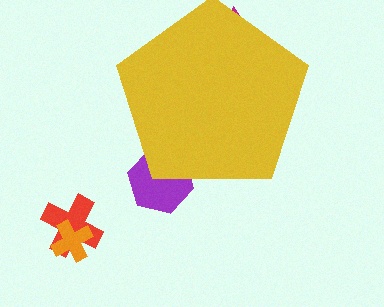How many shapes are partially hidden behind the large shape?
3 shapes are partially hidden.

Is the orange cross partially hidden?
No, the orange cross is fully visible.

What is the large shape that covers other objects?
A yellow pentagon.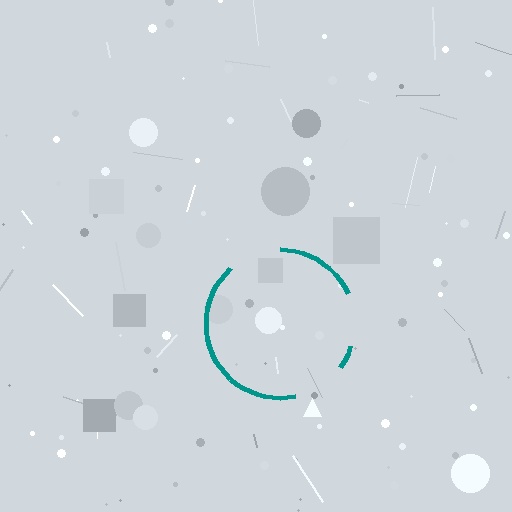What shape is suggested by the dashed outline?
The dashed outline suggests a circle.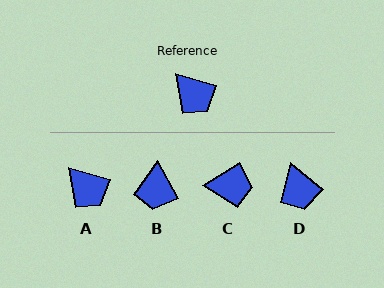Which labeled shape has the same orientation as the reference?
A.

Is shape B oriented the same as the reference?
No, it is off by about 46 degrees.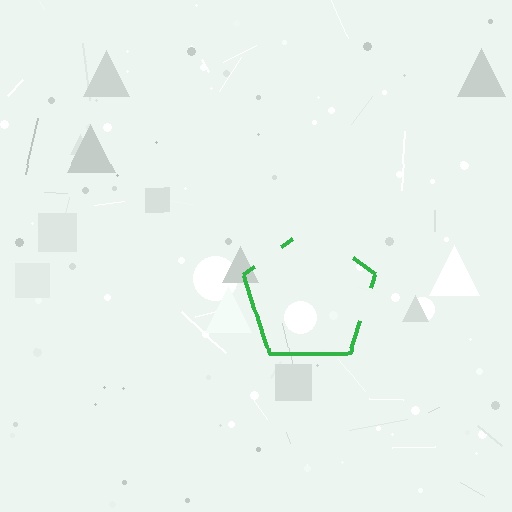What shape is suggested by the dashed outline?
The dashed outline suggests a pentagon.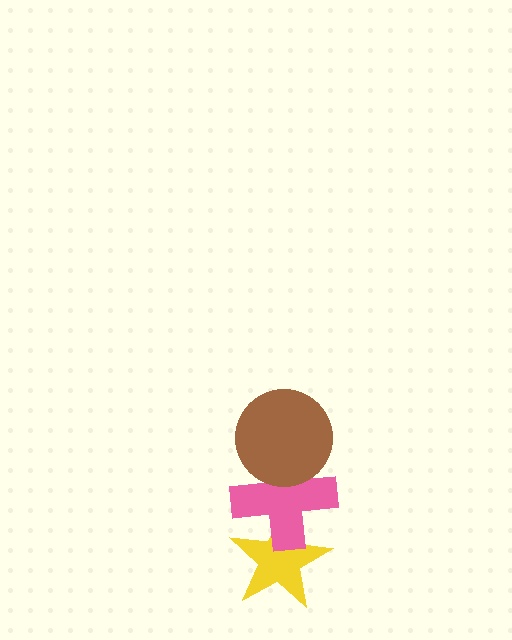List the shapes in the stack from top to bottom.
From top to bottom: the brown circle, the pink cross, the yellow star.